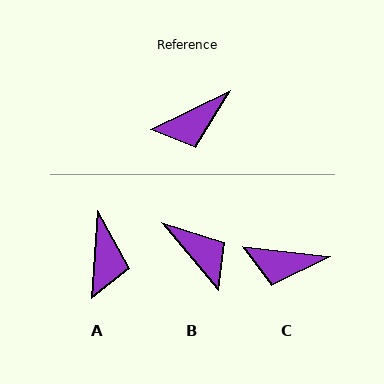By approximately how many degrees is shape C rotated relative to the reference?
Approximately 32 degrees clockwise.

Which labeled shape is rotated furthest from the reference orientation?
B, about 104 degrees away.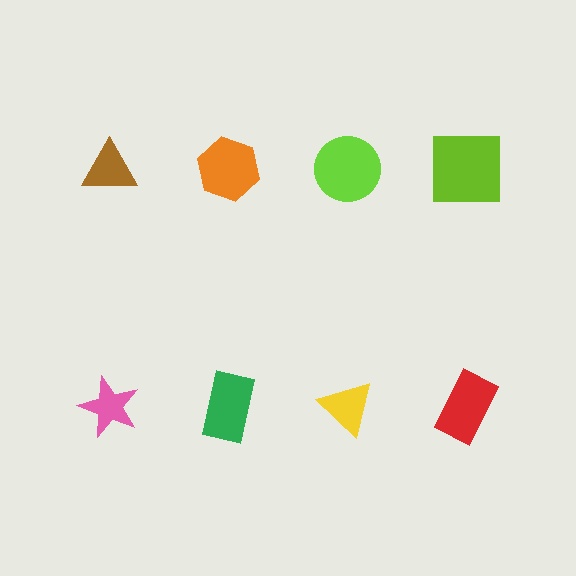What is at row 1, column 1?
A brown triangle.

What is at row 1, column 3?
A lime circle.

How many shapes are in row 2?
4 shapes.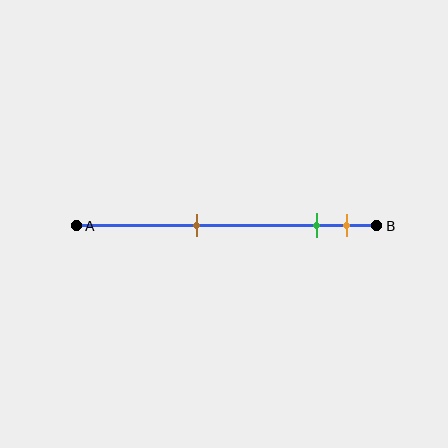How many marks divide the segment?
There are 3 marks dividing the segment.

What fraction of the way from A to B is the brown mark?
The brown mark is approximately 40% (0.4) of the way from A to B.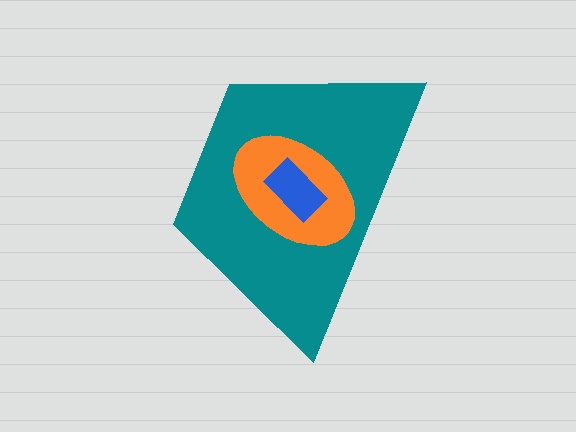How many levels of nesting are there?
3.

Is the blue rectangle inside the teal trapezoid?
Yes.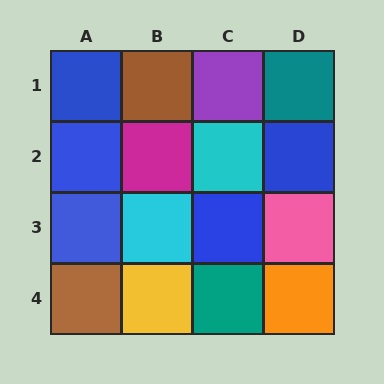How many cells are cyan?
2 cells are cyan.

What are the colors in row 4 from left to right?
Brown, yellow, teal, orange.